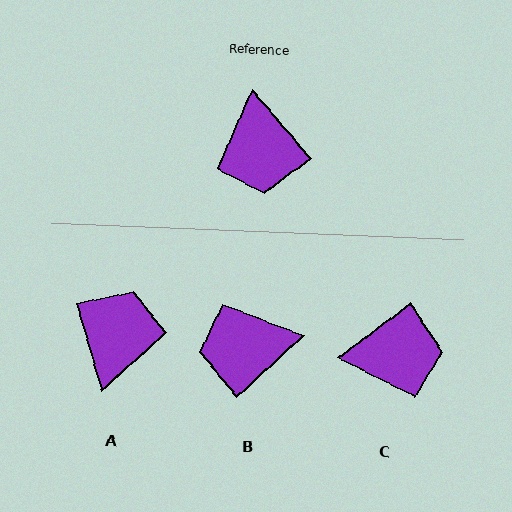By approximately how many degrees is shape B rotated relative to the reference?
Approximately 88 degrees clockwise.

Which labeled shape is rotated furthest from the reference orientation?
A, about 156 degrees away.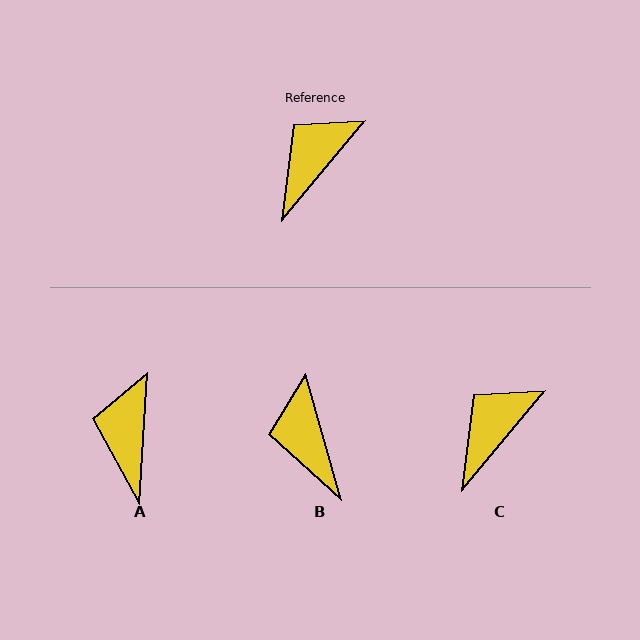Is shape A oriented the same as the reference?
No, it is off by about 36 degrees.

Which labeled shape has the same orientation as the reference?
C.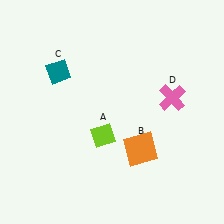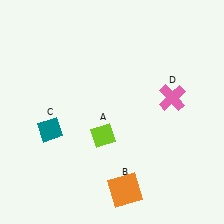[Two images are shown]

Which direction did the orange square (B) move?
The orange square (B) moved down.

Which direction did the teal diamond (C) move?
The teal diamond (C) moved down.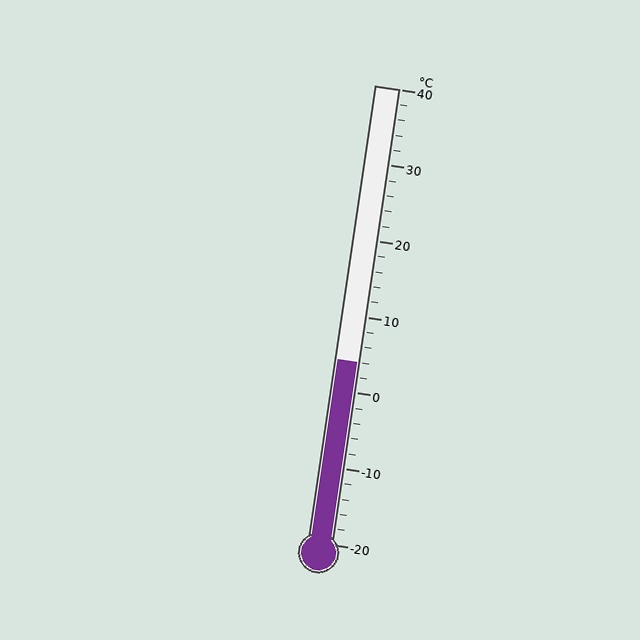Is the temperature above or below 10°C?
The temperature is below 10°C.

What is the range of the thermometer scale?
The thermometer scale ranges from -20°C to 40°C.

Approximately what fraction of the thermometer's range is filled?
The thermometer is filled to approximately 40% of its range.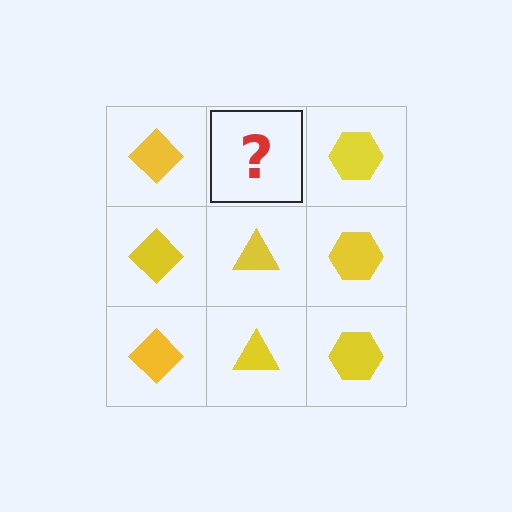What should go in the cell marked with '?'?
The missing cell should contain a yellow triangle.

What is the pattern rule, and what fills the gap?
The rule is that each column has a consistent shape. The gap should be filled with a yellow triangle.